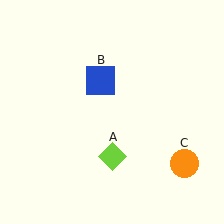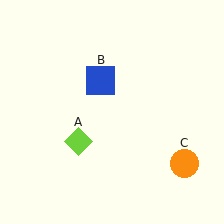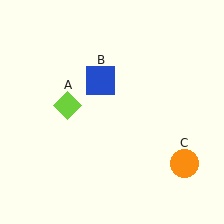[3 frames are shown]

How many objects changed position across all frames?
1 object changed position: lime diamond (object A).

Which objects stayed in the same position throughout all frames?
Blue square (object B) and orange circle (object C) remained stationary.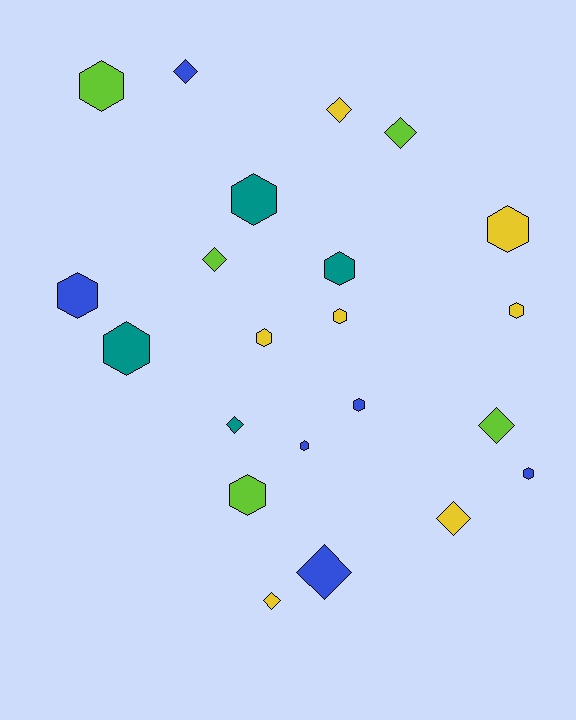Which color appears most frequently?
Yellow, with 7 objects.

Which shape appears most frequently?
Hexagon, with 13 objects.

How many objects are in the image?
There are 22 objects.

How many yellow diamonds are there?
There are 3 yellow diamonds.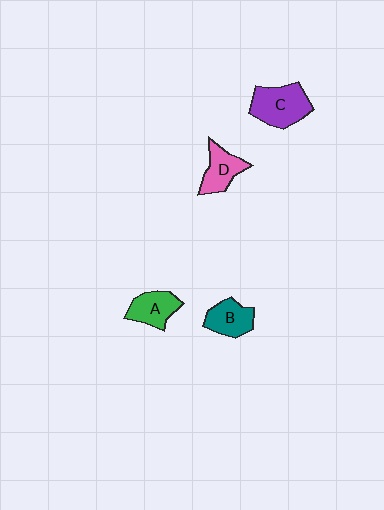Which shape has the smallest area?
Shape A (green).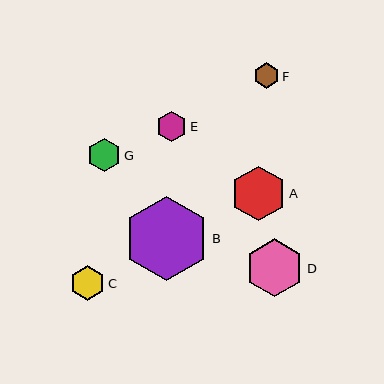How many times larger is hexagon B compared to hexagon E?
Hexagon B is approximately 2.8 times the size of hexagon E.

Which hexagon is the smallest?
Hexagon F is the smallest with a size of approximately 25 pixels.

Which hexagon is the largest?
Hexagon B is the largest with a size of approximately 85 pixels.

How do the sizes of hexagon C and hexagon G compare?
Hexagon C and hexagon G are approximately the same size.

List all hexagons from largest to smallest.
From largest to smallest: B, D, A, C, G, E, F.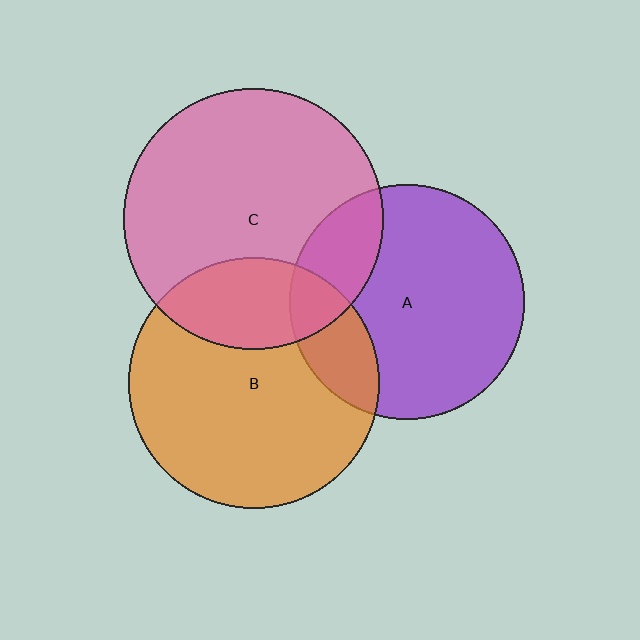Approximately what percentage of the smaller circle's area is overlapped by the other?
Approximately 20%.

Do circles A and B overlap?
Yes.